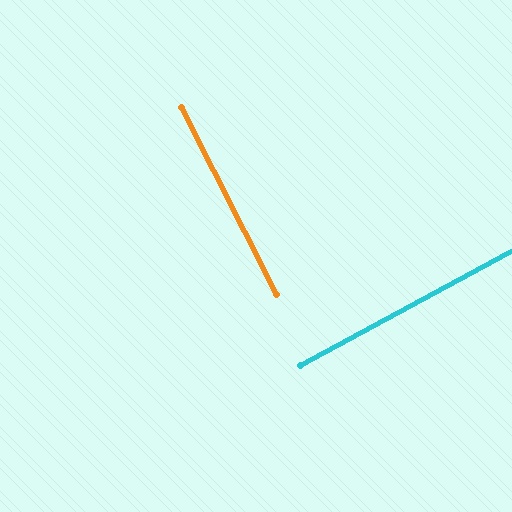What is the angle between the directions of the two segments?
Approximately 89 degrees.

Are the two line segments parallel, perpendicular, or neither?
Perpendicular — they meet at approximately 89°.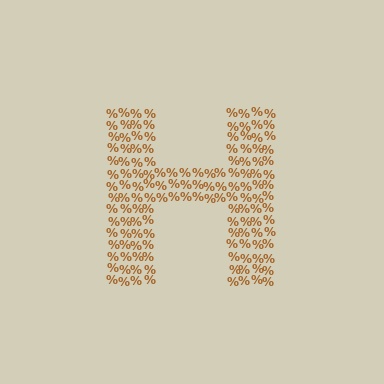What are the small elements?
The small elements are percent signs.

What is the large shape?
The large shape is the letter H.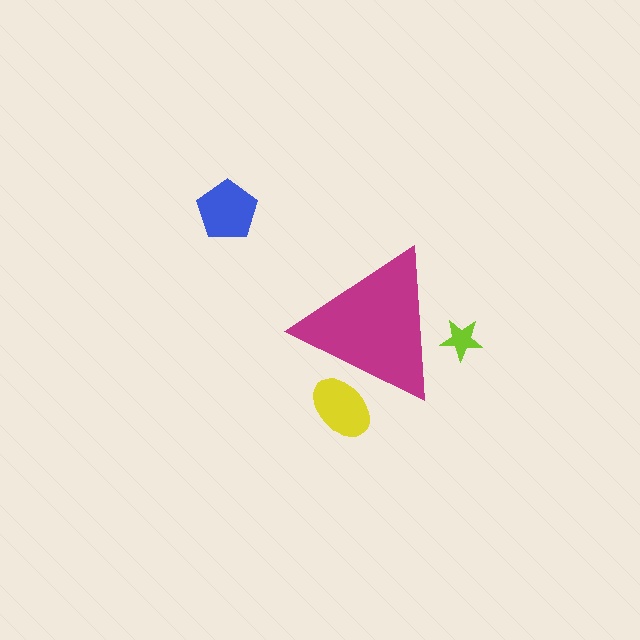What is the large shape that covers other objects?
A magenta triangle.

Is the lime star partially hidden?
Yes, the lime star is partially hidden behind the magenta triangle.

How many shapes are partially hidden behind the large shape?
2 shapes are partially hidden.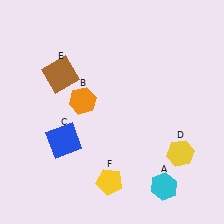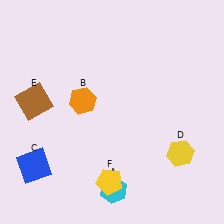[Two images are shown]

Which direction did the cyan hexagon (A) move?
The cyan hexagon (A) moved left.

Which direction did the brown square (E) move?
The brown square (E) moved down.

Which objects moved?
The objects that moved are: the cyan hexagon (A), the blue square (C), the brown square (E).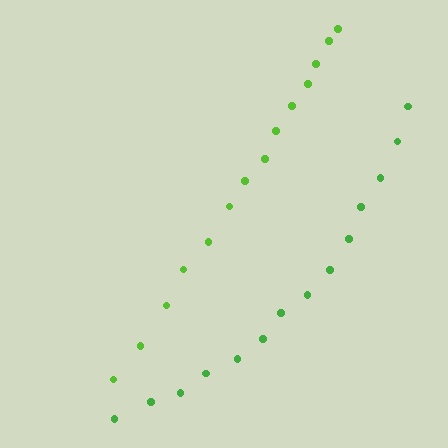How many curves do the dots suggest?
There are 2 distinct paths.